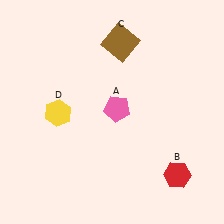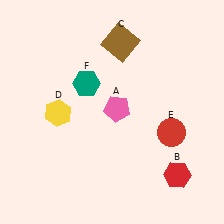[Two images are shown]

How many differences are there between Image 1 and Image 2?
There are 2 differences between the two images.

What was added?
A red circle (E), a teal hexagon (F) were added in Image 2.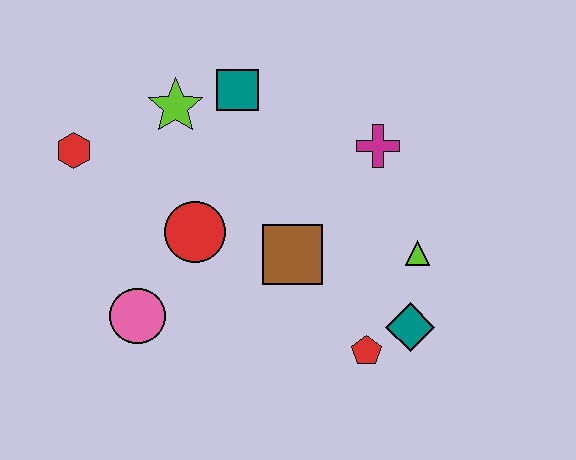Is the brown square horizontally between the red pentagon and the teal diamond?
No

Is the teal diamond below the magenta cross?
Yes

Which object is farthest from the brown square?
The red hexagon is farthest from the brown square.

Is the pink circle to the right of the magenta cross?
No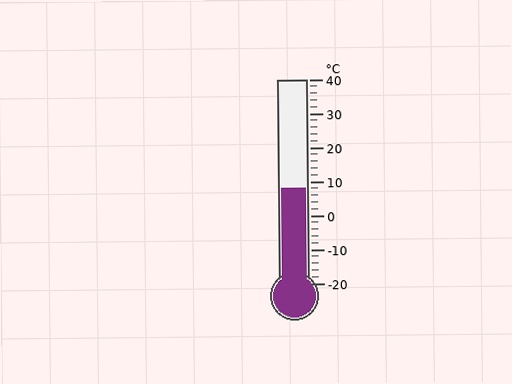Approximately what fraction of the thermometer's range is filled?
The thermometer is filled to approximately 45% of its range.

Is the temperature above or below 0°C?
The temperature is above 0°C.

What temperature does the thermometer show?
The thermometer shows approximately 8°C.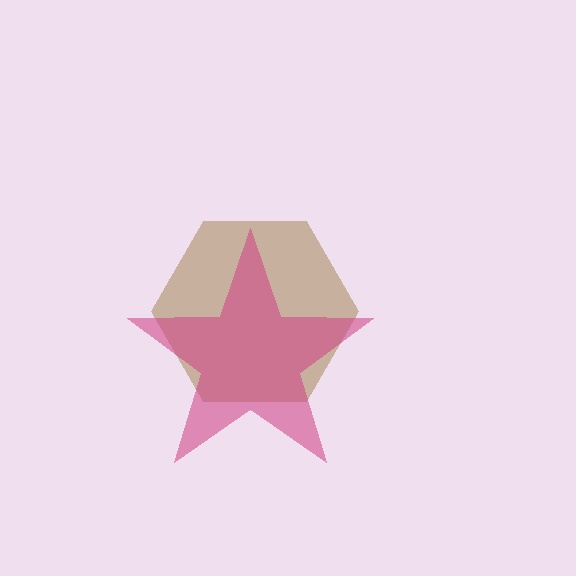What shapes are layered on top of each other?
The layered shapes are: a brown hexagon, a magenta star.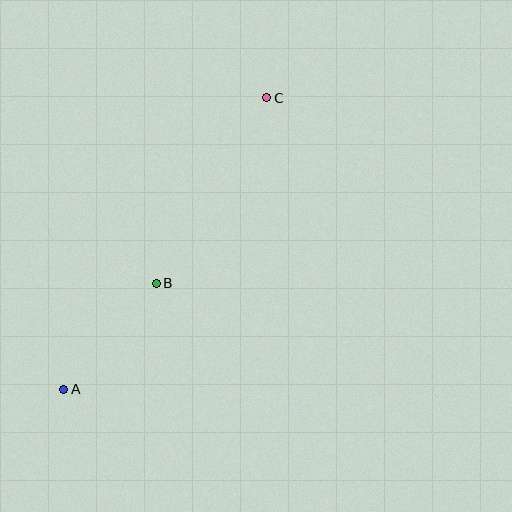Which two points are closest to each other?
Points A and B are closest to each other.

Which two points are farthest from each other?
Points A and C are farthest from each other.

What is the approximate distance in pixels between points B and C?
The distance between B and C is approximately 216 pixels.